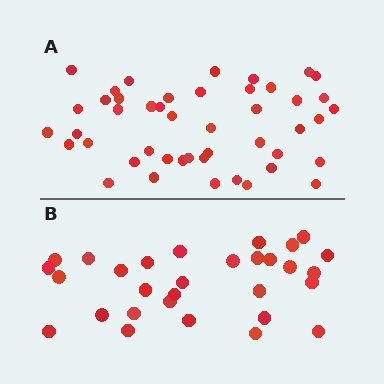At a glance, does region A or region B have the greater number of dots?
Region A (the top region) has more dots.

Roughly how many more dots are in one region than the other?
Region A has approximately 15 more dots than region B.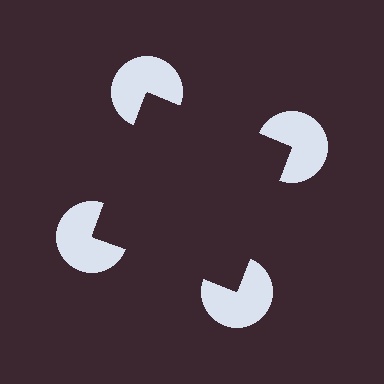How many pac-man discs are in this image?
There are 4 — one at each vertex of the illusory square.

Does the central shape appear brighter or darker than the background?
It typically appears slightly darker than the background, even though no actual brightness change is drawn.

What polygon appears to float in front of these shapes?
An illusory square — its edges are inferred from the aligned wedge cuts in the pac-man discs, not physically drawn.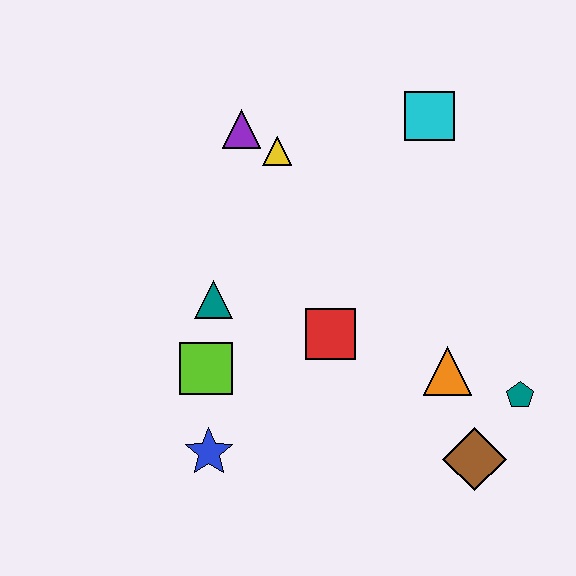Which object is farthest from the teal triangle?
The teal pentagon is farthest from the teal triangle.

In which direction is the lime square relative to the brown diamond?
The lime square is to the left of the brown diamond.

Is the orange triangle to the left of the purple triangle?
No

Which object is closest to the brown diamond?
The teal pentagon is closest to the brown diamond.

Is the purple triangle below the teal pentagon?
No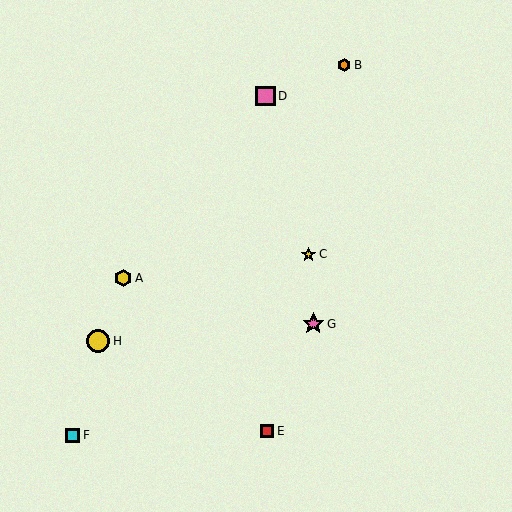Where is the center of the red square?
The center of the red square is at (267, 431).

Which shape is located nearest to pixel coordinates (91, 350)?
The yellow circle (labeled H) at (98, 341) is nearest to that location.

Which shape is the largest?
The yellow circle (labeled H) is the largest.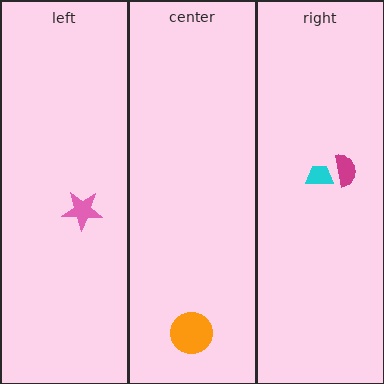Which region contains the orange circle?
The center region.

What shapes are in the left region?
The pink star.